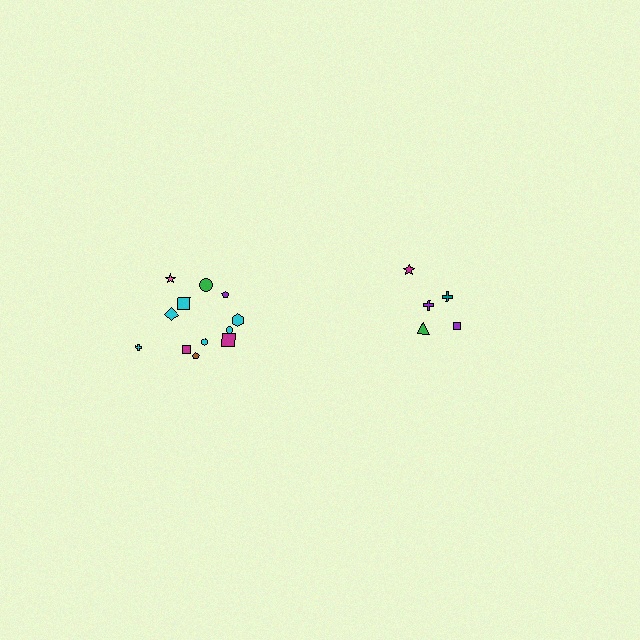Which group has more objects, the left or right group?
The left group.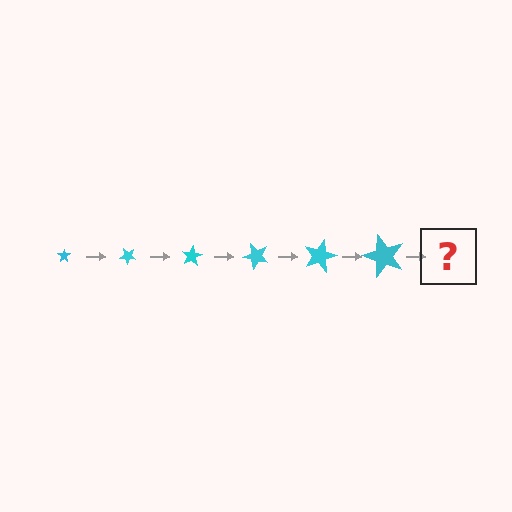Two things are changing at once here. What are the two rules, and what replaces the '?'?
The two rules are that the star grows larger each step and it rotates 40 degrees each step. The '?' should be a star, larger than the previous one and rotated 240 degrees from the start.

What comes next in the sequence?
The next element should be a star, larger than the previous one and rotated 240 degrees from the start.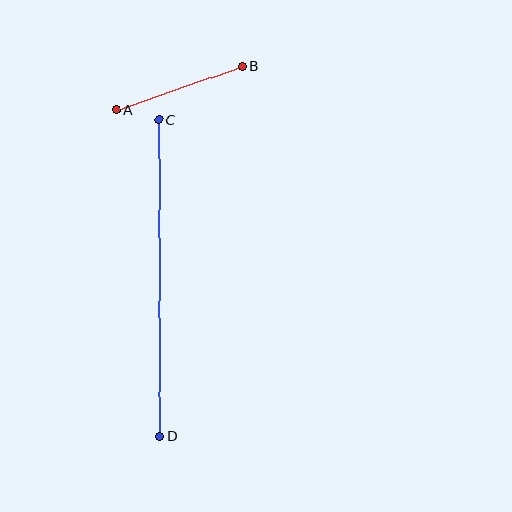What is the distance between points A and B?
The distance is approximately 134 pixels.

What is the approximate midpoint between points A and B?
The midpoint is at approximately (179, 88) pixels.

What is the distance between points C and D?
The distance is approximately 317 pixels.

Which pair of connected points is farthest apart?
Points C and D are farthest apart.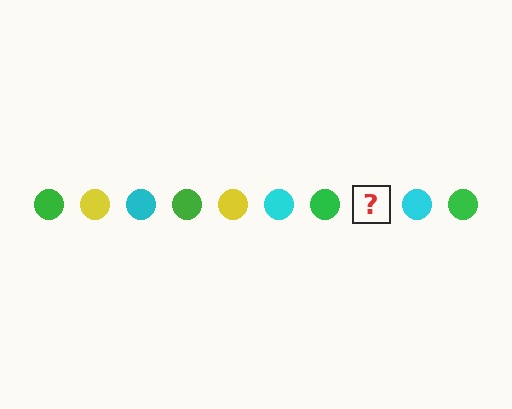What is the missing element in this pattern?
The missing element is a yellow circle.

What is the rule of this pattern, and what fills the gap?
The rule is that the pattern cycles through green, yellow, cyan circles. The gap should be filled with a yellow circle.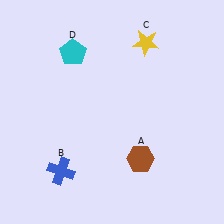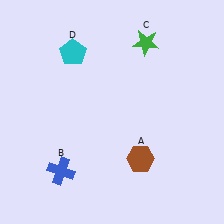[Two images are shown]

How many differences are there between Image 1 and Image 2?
There is 1 difference between the two images.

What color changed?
The star (C) changed from yellow in Image 1 to green in Image 2.